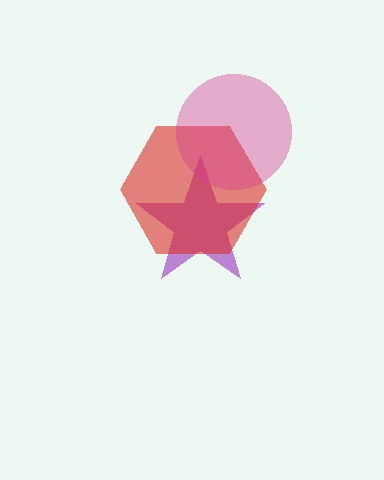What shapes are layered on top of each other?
The layered shapes are: a purple star, a red hexagon, a magenta circle.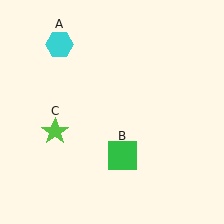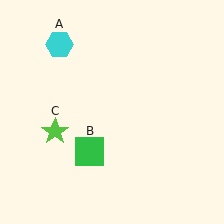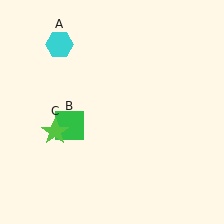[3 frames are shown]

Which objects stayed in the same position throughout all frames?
Cyan hexagon (object A) and lime star (object C) remained stationary.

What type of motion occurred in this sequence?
The green square (object B) rotated clockwise around the center of the scene.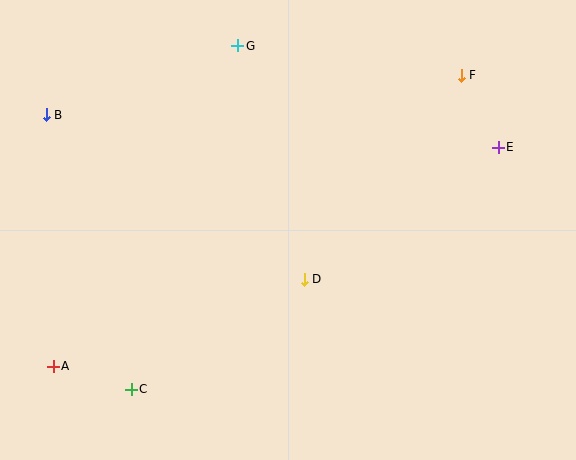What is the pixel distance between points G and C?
The distance between G and C is 360 pixels.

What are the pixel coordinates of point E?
Point E is at (498, 147).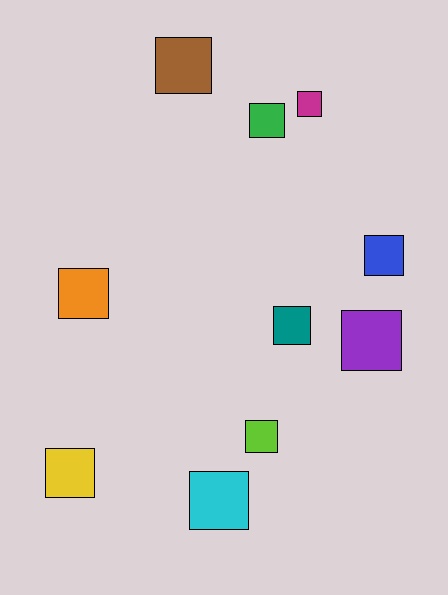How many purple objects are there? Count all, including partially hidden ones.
There is 1 purple object.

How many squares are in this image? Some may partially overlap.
There are 10 squares.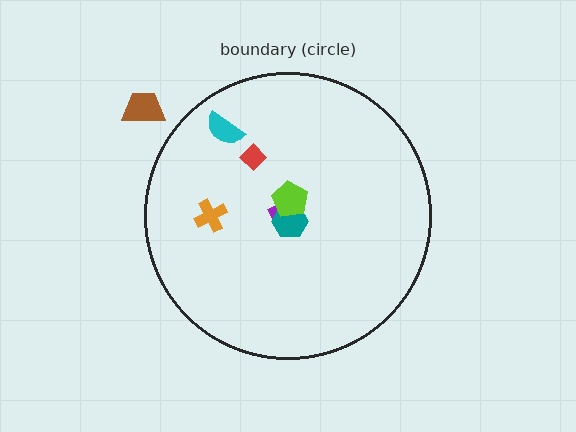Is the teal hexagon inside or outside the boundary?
Inside.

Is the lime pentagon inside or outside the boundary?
Inside.